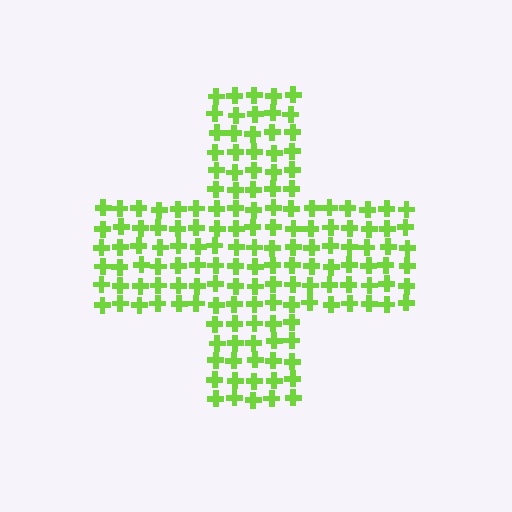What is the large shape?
The large shape is a cross.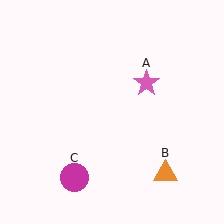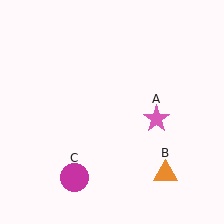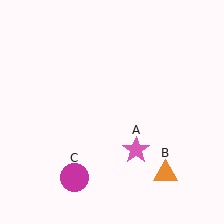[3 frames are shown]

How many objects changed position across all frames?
1 object changed position: pink star (object A).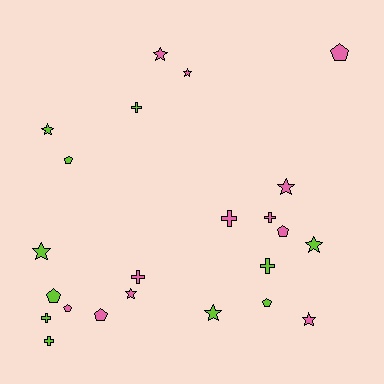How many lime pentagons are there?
There are 3 lime pentagons.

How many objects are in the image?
There are 23 objects.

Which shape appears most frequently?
Star, with 9 objects.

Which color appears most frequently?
Pink, with 12 objects.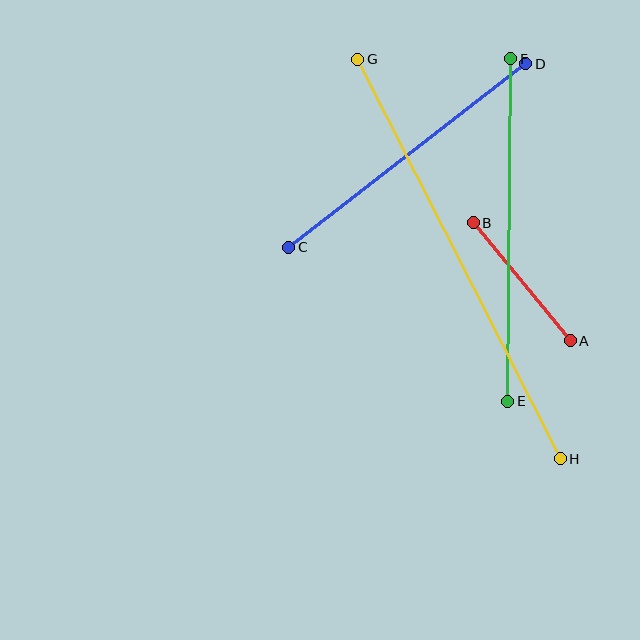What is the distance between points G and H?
The distance is approximately 448 pixels.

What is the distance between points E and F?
The distance is approximately 343 pixels.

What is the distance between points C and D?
The distance is approximately 300 pixels.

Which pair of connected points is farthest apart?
Points G and H are farthest apart.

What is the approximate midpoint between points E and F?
The midpoint is at approximately (509, 230) pixels.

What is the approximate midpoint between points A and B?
The midpoint is at approximately (522, 282) pixels.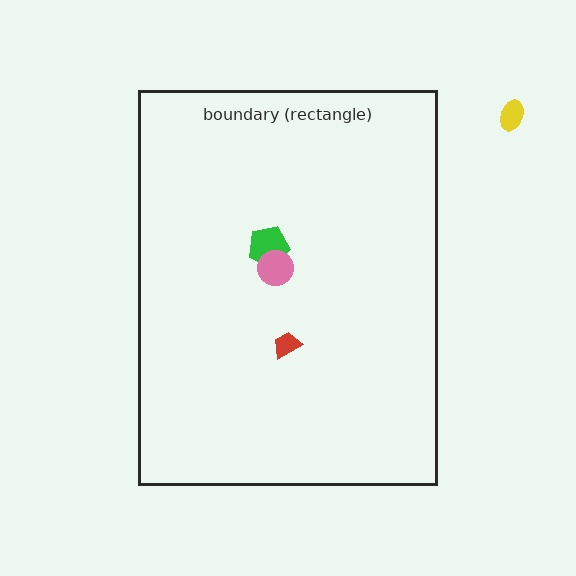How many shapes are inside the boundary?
3 inside, 1 outside.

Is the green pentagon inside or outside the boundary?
Inside.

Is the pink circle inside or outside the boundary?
Inside.